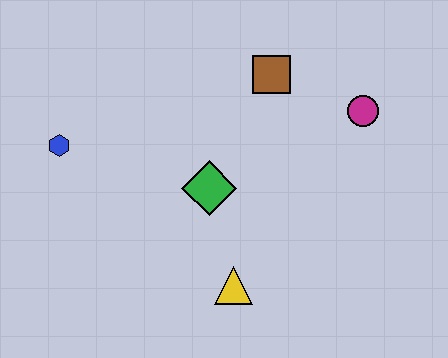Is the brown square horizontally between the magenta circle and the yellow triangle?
Yes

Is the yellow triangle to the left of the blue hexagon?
No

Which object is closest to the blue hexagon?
The green diamond is closest to the blue hexagon.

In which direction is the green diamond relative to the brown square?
The green diamond is below the brown square.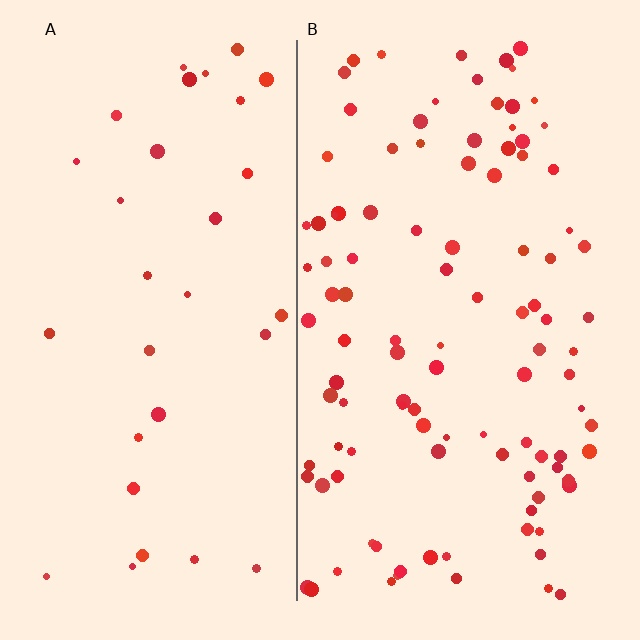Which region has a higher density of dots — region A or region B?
B (the right).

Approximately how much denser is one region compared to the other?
Approximately 3.3× — region B over region A.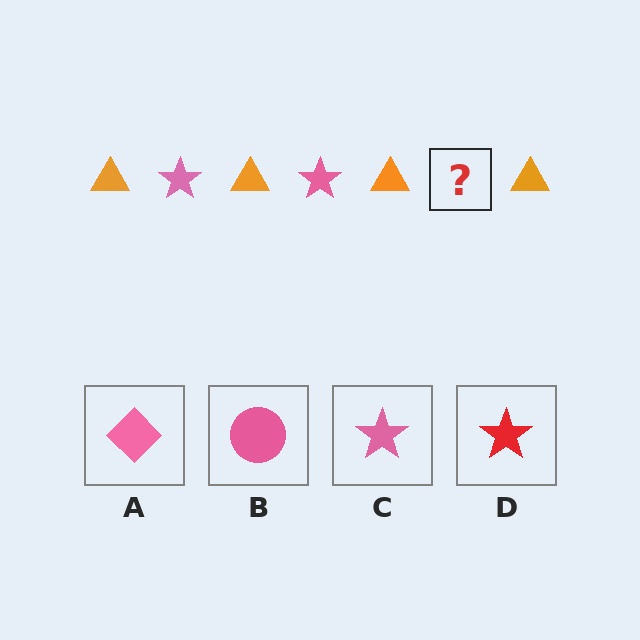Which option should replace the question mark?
Option C.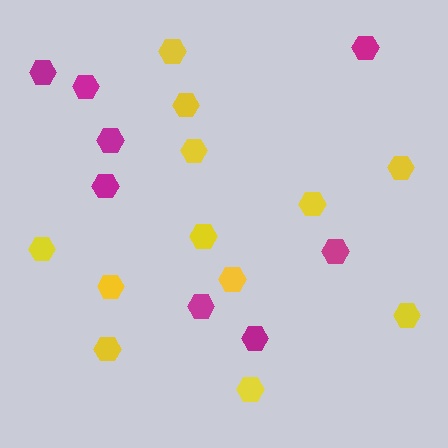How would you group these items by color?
There are 2 groups: one group of yellow hexagons (12) and one group of magenta hexagons (8).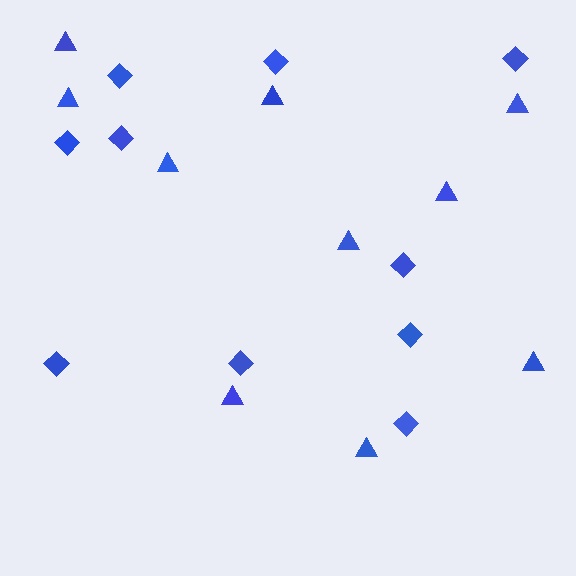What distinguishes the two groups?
There are 2 groups: one group of triangles (10) and one group of diamonds (10).